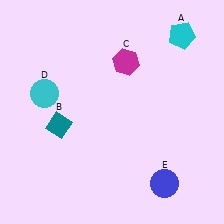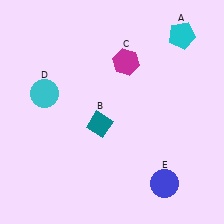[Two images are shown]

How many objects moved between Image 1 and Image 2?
1 object moved between the two images.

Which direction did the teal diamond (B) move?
The teal diamond (B) moved right.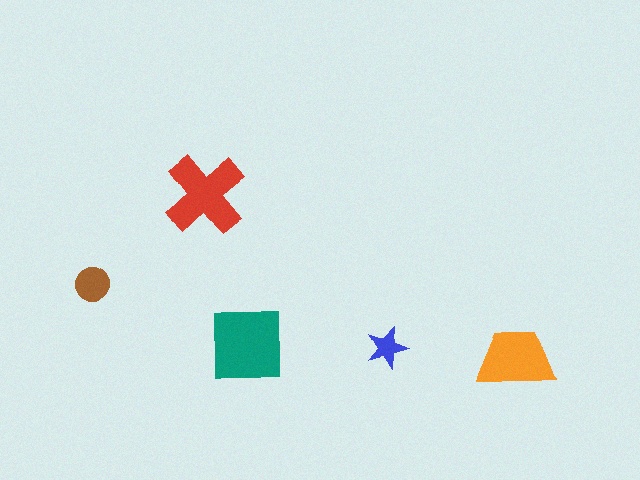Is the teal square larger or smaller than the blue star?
Larger.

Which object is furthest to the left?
The brown circle is leftmost.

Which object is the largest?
The teal square.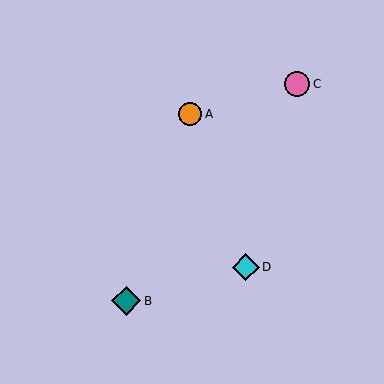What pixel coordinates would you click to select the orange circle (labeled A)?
Click at (190, 114) to select the orange circle A.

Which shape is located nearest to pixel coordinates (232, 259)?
The cyan diamond (labeled D) at (246, 267) is nearest to that location.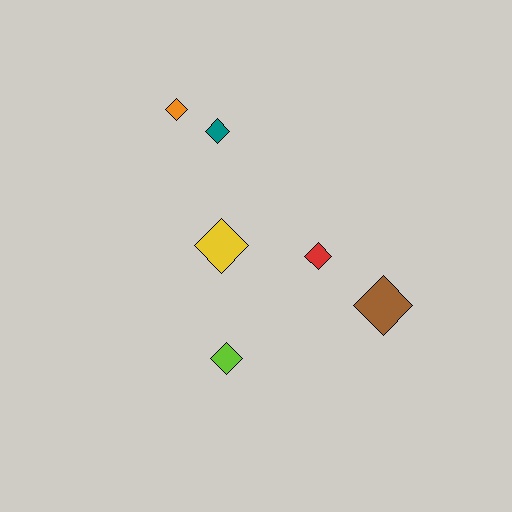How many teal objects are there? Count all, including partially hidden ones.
There is 1 teal object.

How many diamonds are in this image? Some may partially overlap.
There are 6 diamonds.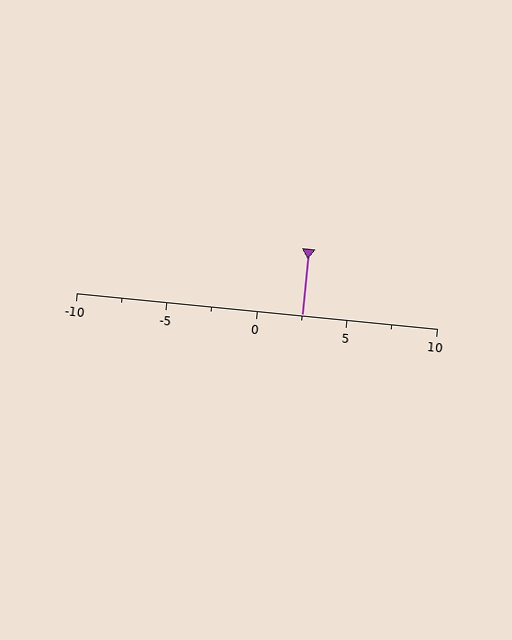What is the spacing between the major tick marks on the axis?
The major ticks are spaced 5 apart.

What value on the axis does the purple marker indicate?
The marker indicates approximately 2.5.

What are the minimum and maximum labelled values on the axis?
The axis runs from -10 to 10.